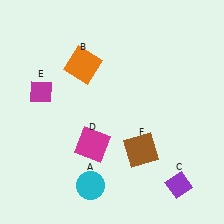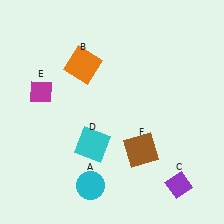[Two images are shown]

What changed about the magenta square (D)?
In Image 1, D is magenta. In Image 2, it changed to cyan.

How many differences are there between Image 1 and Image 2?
There is 1 difference between the two images.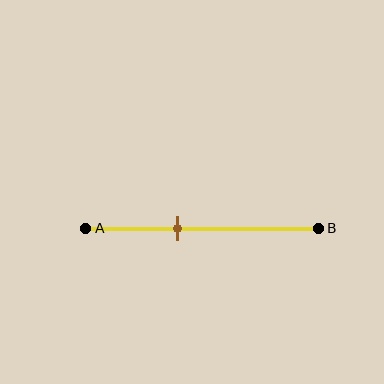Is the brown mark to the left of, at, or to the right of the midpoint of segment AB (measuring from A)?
The brown mark is to the left of the midpoint of segment AB.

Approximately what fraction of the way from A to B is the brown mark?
The brown mark is approximately 40% of the way from A to B.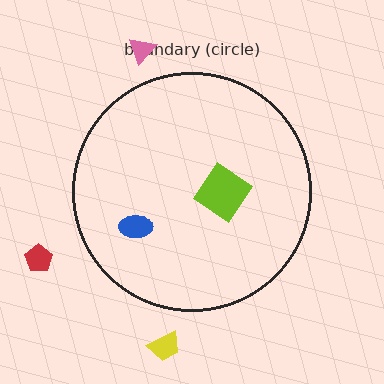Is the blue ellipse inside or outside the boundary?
Inside.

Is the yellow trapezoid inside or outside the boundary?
Outside.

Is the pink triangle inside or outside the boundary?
Outside.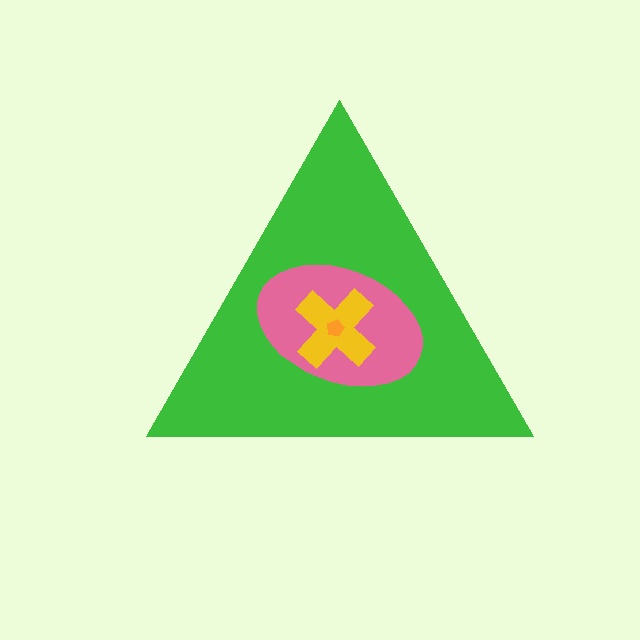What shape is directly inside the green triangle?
The pink ellipse.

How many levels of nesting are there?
4.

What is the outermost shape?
The green triangle.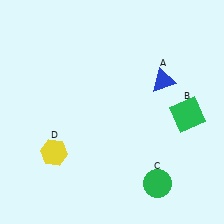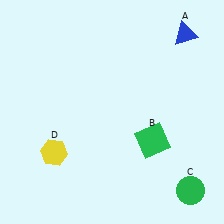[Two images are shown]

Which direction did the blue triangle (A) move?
The blue triangle (A) moved up.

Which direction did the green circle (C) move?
The green circle (C) moved right.